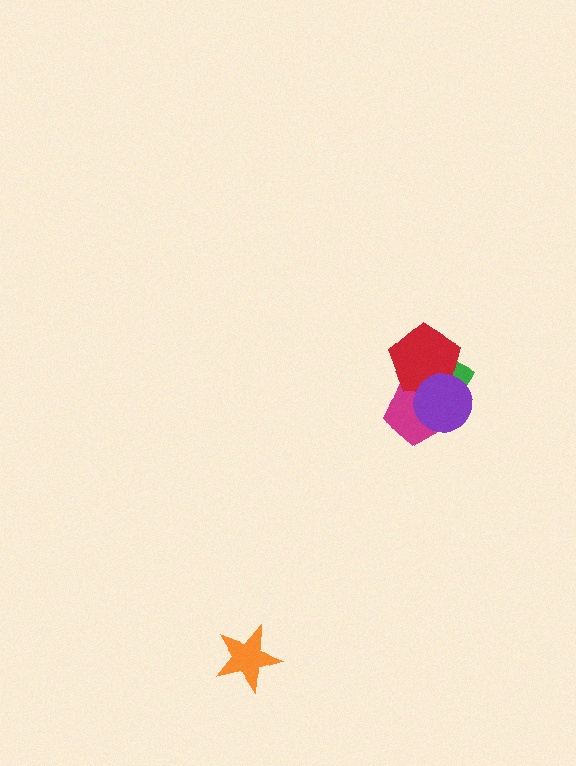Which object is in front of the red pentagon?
The purple circle is in front of the red pentagon.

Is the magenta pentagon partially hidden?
Yes, it is partially covered by another shape.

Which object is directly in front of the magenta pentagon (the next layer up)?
The red pentagon is directly in front of the magenta pentagon.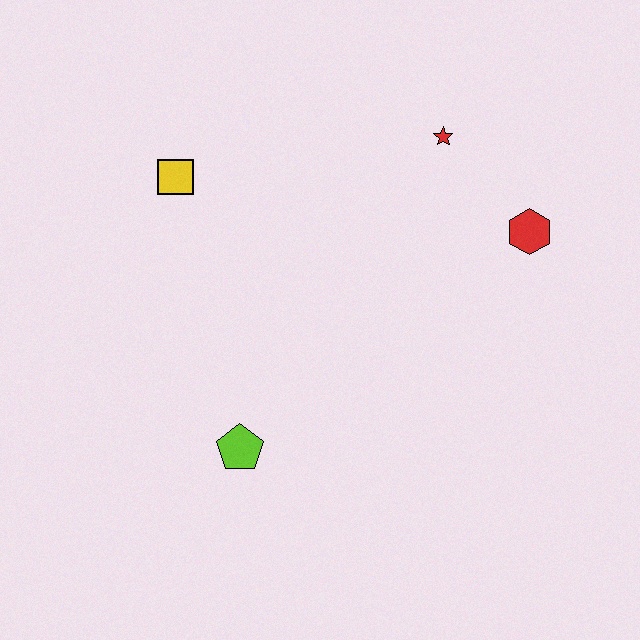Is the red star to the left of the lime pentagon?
No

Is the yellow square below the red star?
Yes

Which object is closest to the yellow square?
The red star is closest to the yellow square.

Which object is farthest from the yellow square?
The red hexagon is farthest from the yellow square.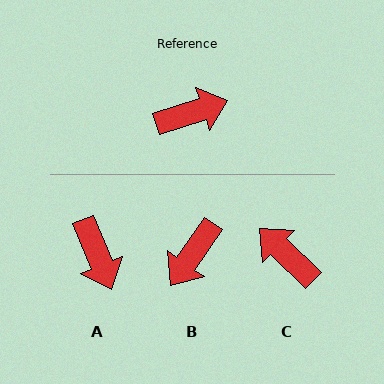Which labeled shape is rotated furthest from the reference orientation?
B, about 143 degrees away.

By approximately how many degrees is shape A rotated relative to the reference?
Approximately 86 degrees clockwise.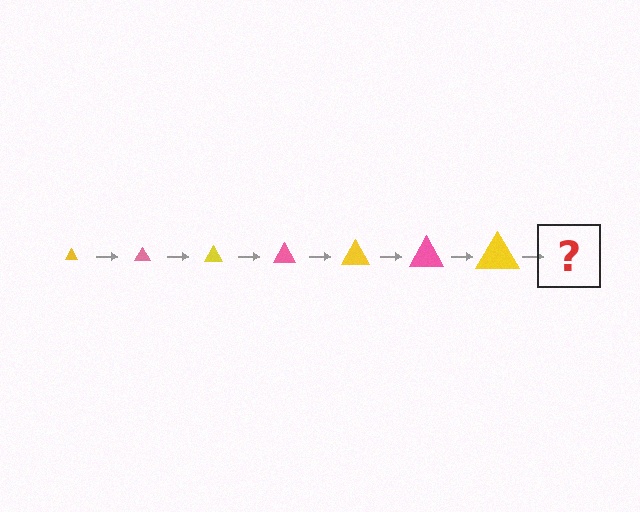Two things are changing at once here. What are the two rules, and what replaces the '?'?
The two rules are that the triangle grows larger each step and the color cycles through yellow and pink. The '?' should be a pink triangle, larger than the previous one.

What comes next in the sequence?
The next element should be a pink triangle, larger than the previous one.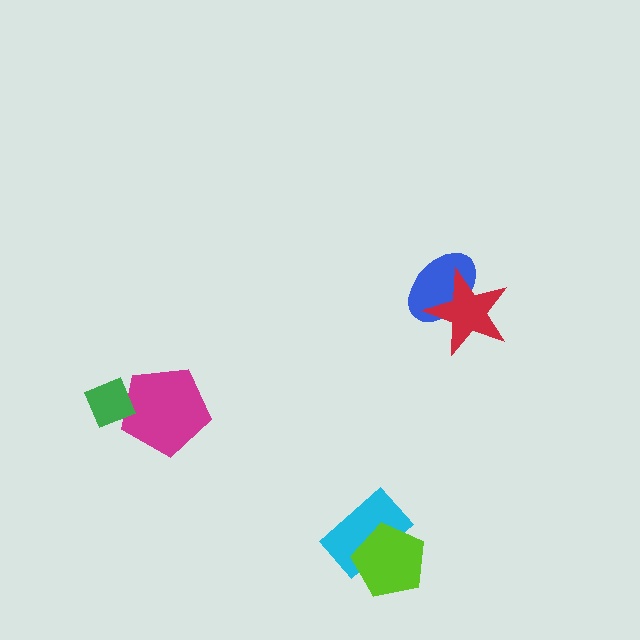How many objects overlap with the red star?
1 object overlaps with the red star.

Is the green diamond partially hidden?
No, no other shape covers it.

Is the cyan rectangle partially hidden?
Yes, it is partially covered by another shape.